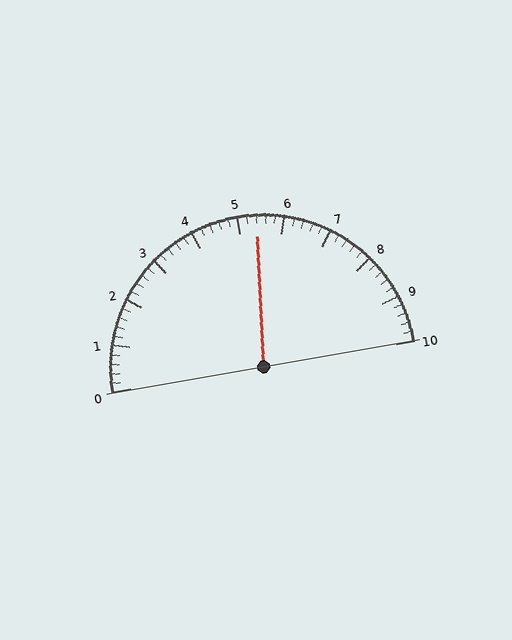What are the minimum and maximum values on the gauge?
The gauge ranges from 0 to 10.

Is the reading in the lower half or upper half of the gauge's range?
The reading is in the upper half of the range (0 to 10).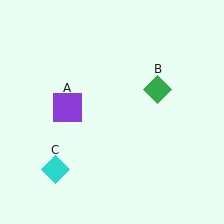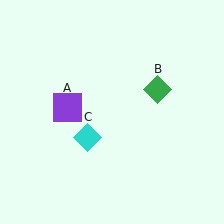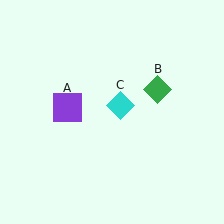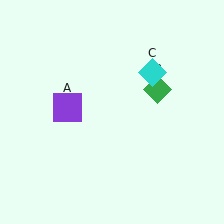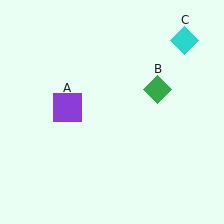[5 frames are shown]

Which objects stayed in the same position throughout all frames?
Purple square (object A) and green diamond (object B) remained stationary.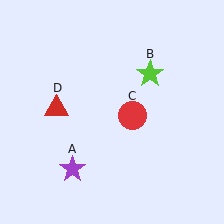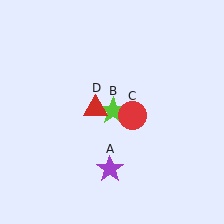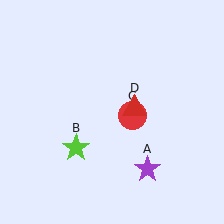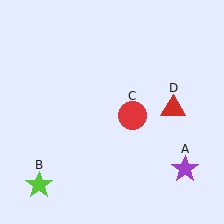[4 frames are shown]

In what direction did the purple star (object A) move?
The purple star (object A) moved right.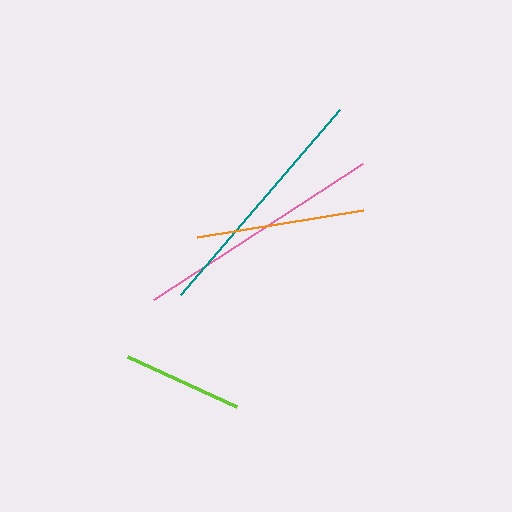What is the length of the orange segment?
The orange segment is approximately 169 pixels long.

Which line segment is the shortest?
The lime line is the shortest at approximately 120 pixels.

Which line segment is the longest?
The pink line is the longest at approximately 250 pixels.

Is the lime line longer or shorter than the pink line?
The pink line is longer than the lime line.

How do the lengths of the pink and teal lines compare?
The pink and teal lines are approximately the same length.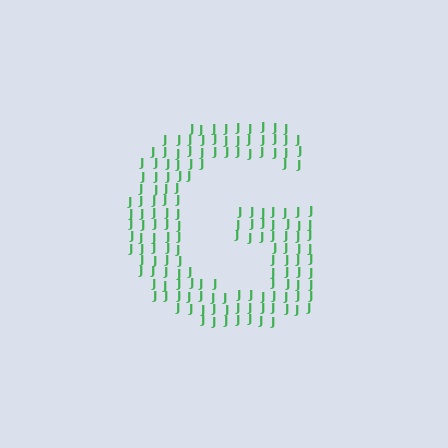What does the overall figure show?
The overall figure shows the letter G.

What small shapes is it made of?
It is made of small letter J's.